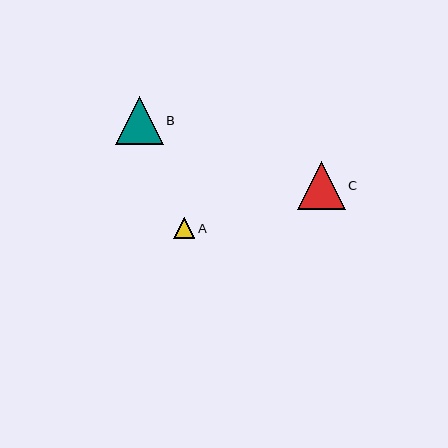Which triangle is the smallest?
Triangle A is the smallest with a size of approximately 21 pixels.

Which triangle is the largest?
Triangle B is the largest with a size of approximately 48 pixels.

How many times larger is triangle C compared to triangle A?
Triangle C is approximately 2.3 times the size of triangle A.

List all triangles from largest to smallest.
From largest to smallest: B, C, A.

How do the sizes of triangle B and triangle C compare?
Triangle B and triangle C are approximately the same size.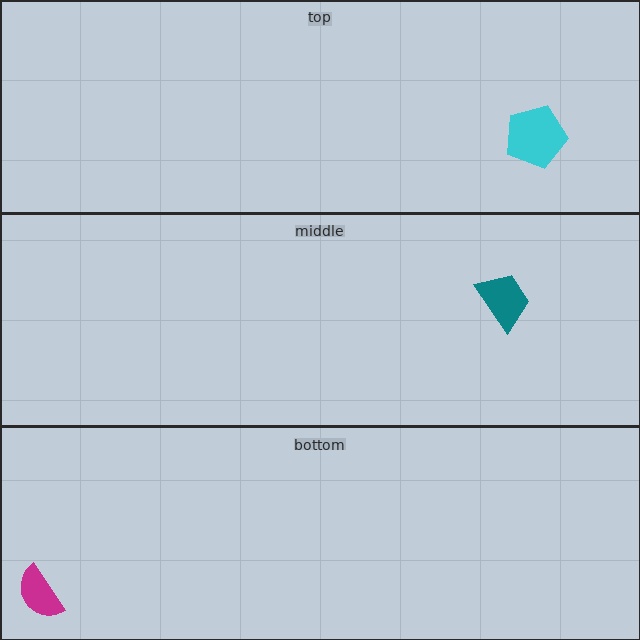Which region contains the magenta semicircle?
The bottom region.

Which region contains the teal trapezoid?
The middle region.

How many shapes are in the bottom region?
1.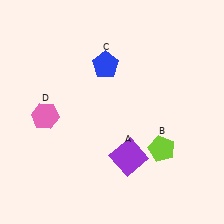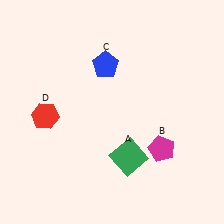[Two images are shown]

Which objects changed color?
A changed from purple to green. B changed from lime to magenta. D changed from pink to red.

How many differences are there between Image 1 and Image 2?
There are 3 differences between the two images.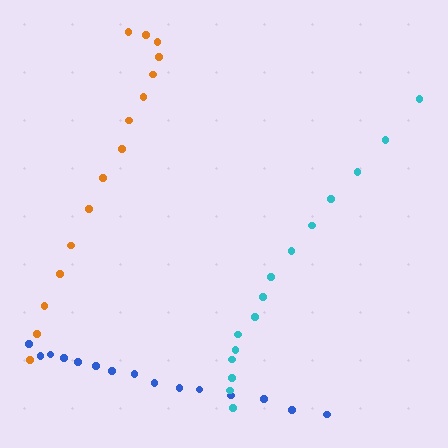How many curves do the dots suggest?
There are 3 distinct paths.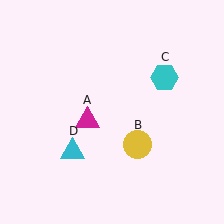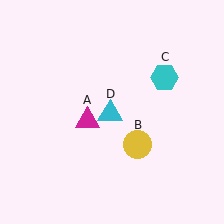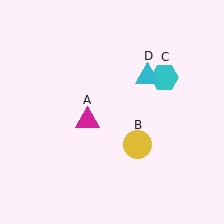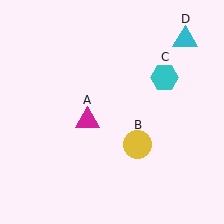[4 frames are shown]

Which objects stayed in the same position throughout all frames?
Magenta triangle (object A) and yellow circle (object B) and cyan hexagon (object C) remained stationary.